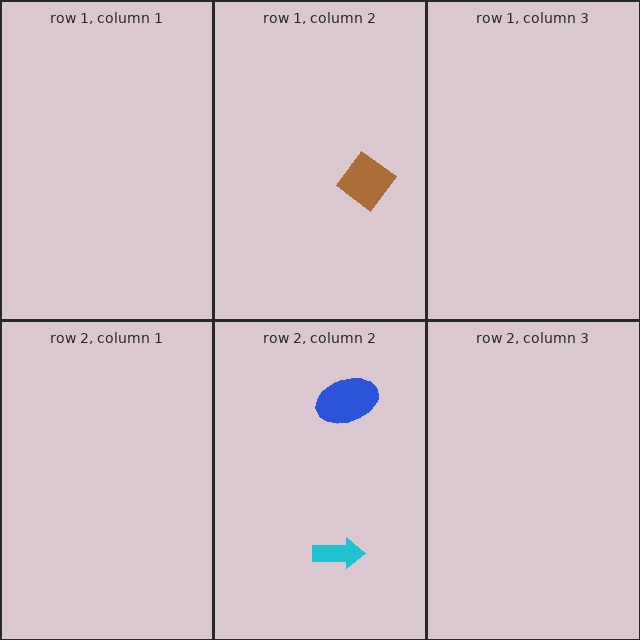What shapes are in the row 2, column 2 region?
The blue ellipse, the cyan arrow.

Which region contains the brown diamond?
The row 1, column 2 region.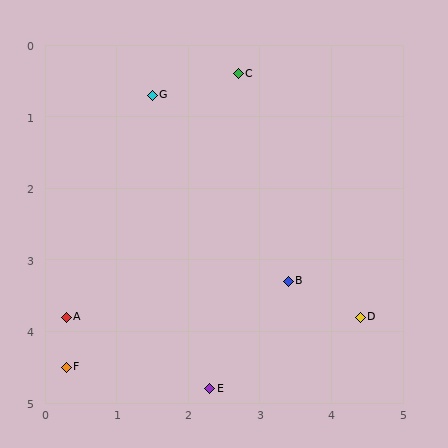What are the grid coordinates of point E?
Point E is at approximately (2.3, 4.8).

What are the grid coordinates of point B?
Point B is at approximately (3.4, 3.3).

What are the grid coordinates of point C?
Point C is at approximately (2.7, 0.4).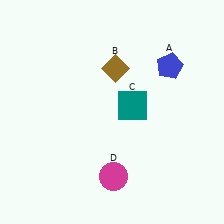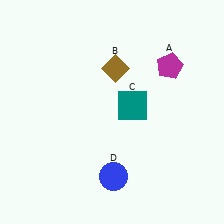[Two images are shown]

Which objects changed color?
A changed from blue to magenta. D changed from magenta to blue.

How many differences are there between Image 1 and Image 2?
There are 2 differences between the two images.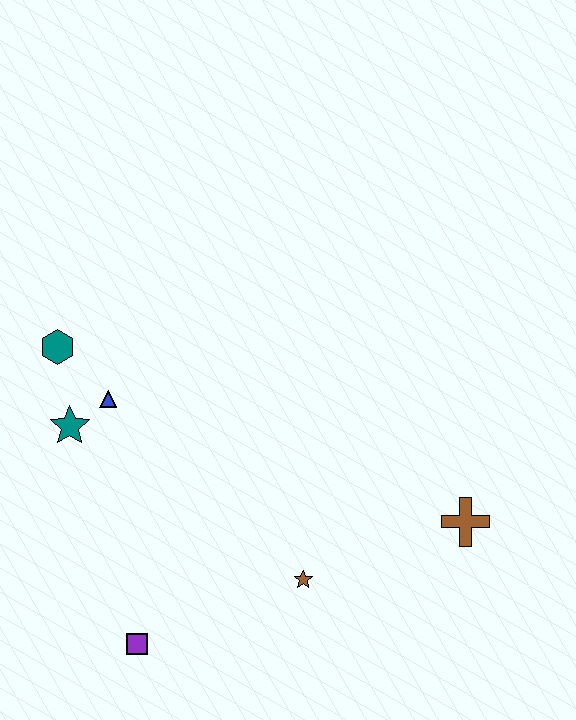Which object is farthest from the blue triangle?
The brown cross is farthest from the blue triangle.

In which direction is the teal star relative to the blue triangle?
The teal star is to the left of the blue triangle.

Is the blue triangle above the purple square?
Yes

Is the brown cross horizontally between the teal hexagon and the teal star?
No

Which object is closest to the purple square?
The brown star is closest to the purple square.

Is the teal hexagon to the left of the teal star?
Yes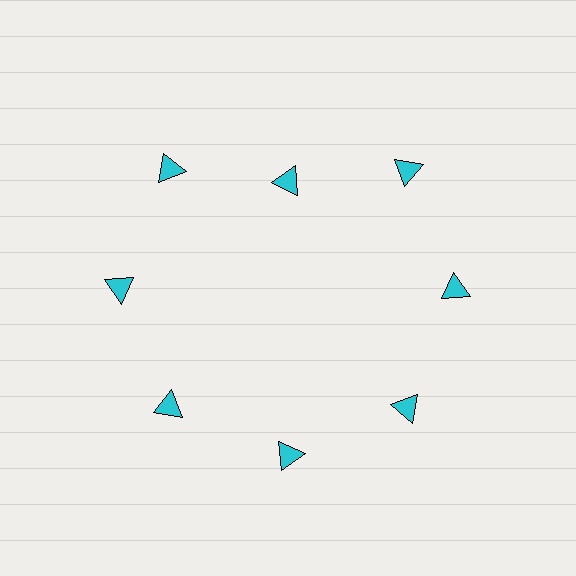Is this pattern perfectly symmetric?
No. The 8 cyan triangles are arranged in a ring, but one element near the 12 o'clock position is pulled inward toward the center, breaking the 8-fold rotational symmetry.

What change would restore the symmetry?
The symmetry would be restored by moving it outward, back onto the ring so that all 8 triangles sit at equal angles and equal distance from the center.